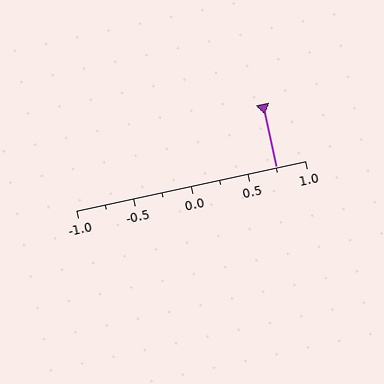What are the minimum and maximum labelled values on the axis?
The axis runs from -1.0 to 1.0.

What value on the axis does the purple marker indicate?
The marker indicates approximately 0.75.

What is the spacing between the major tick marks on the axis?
The major ticks are spaced 0.5 apart.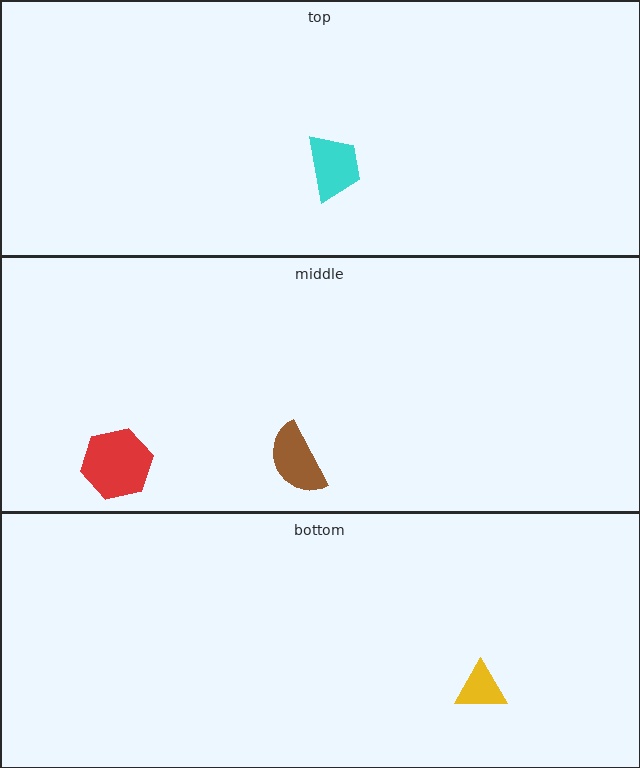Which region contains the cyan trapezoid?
The top region.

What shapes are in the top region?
The cyan trapezoid.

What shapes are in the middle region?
The brown semicircle, the red hexagon.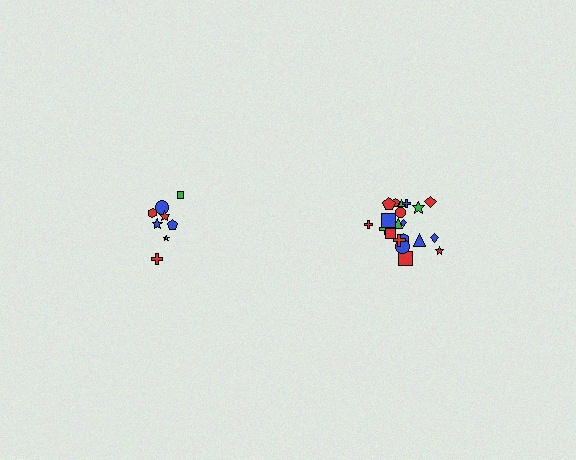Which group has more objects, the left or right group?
The right group.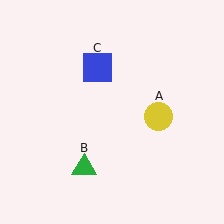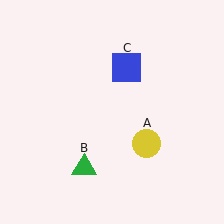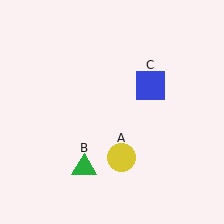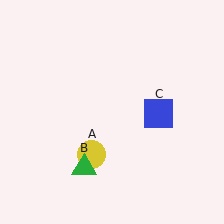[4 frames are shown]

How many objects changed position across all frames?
2 objects changed position: yellow circle (object A), blue square (object C).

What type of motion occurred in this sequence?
The yellow circle (object A), blue square (object C) rotated clockwise around the center of the scene.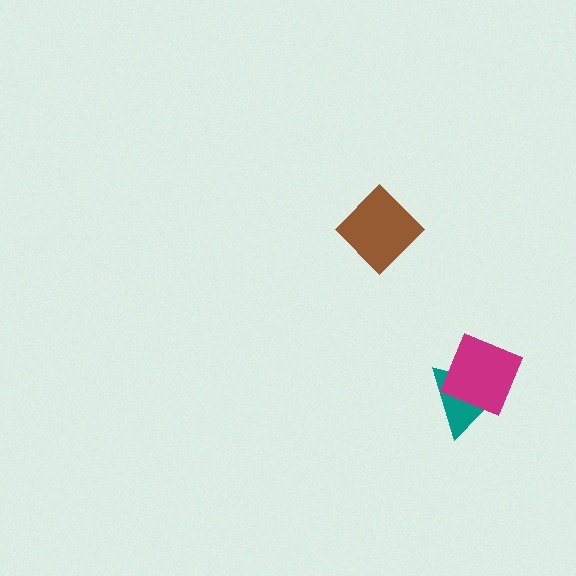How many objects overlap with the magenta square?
1 object overlaps with the magenta square.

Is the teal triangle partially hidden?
Yes, it is partially covered by another shape.